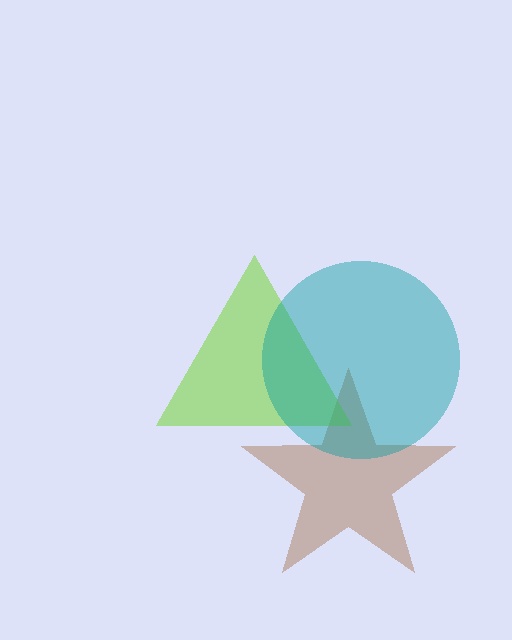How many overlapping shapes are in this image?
There are 3 overlapping shapes in the image.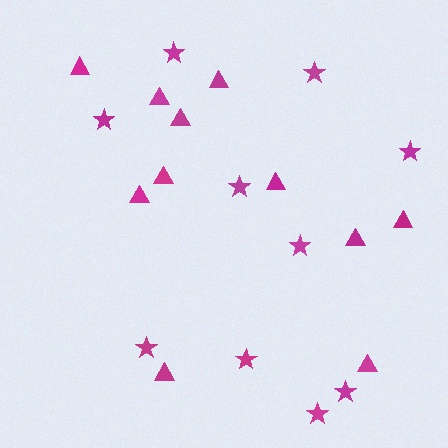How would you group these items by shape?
There are 2 groups: one group of stars (10) and one group of triangles (11).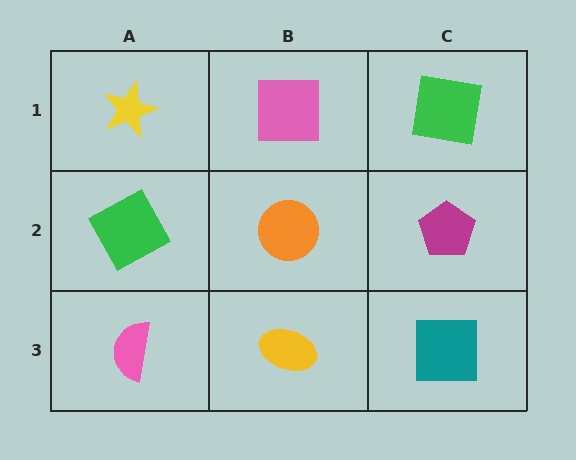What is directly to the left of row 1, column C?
A pink square.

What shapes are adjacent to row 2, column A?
A yellow star (row 1, column A), a pink semicircle (row 3, column A), an orange circle (row 2, column B).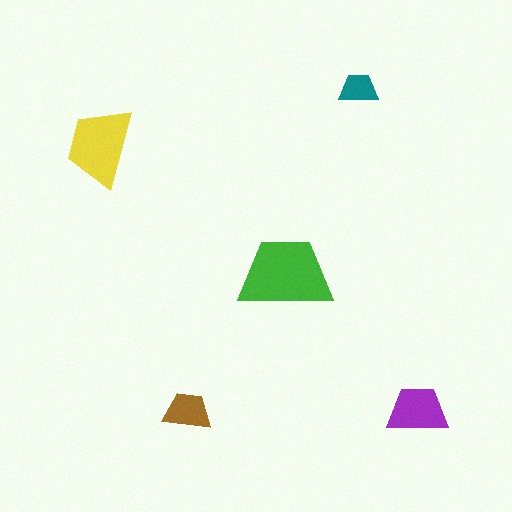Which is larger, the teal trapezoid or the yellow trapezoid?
The yellow one.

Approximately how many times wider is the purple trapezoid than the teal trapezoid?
About 1.5 times wider.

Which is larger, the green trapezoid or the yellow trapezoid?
The green one.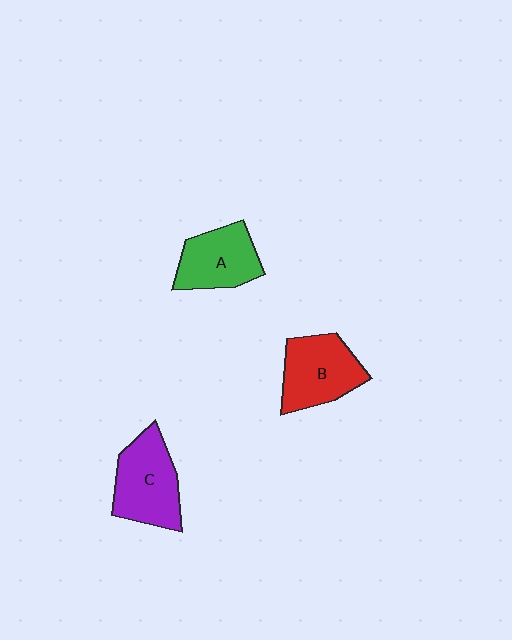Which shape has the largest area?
Shape C (purple).